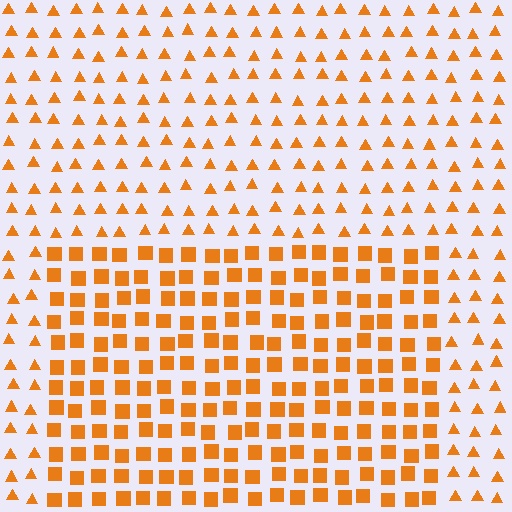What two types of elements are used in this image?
The image uses squares inside the rectangle region and triangles outside it.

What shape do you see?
I see a rectangle.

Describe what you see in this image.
The image is filled with small orange elements arranged in a uniform grid. A rectangle-shaped region contains squares, while the surrounding area contains triangles. The boundary is defined purely by the change in element shape.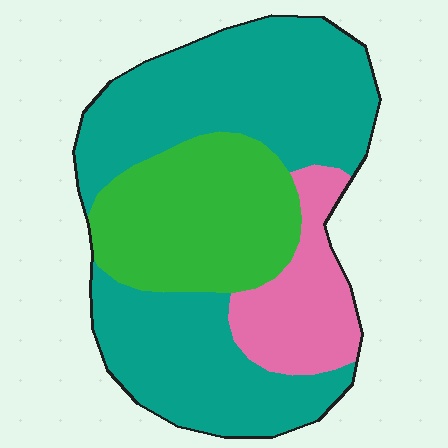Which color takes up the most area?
Teal, at roughly 60%.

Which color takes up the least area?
Pink, at roughly 15%.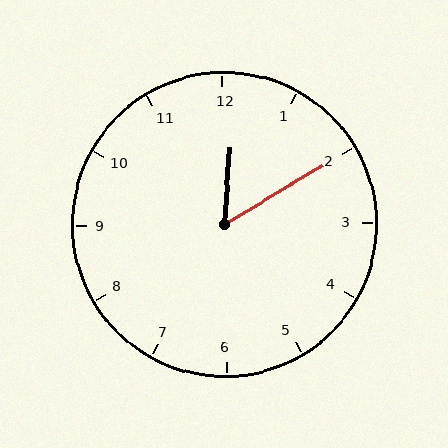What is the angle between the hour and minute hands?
Approximately 55 degrees.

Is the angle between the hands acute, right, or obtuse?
It is acute.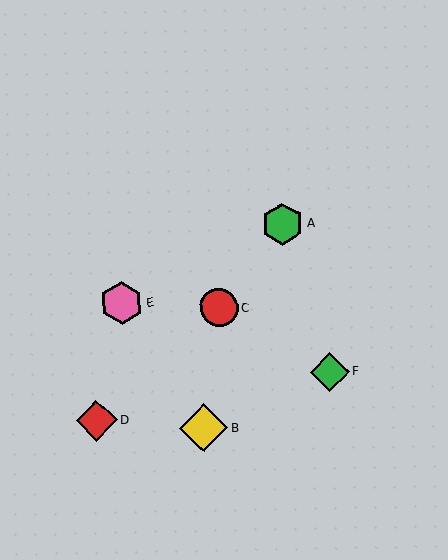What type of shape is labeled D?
Shape D is a red diamond.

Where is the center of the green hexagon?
The center of the green hexagon is at (282, 224).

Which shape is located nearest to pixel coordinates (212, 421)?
The yellow diamond (labeled B) at (204, 428) is nearest to that location.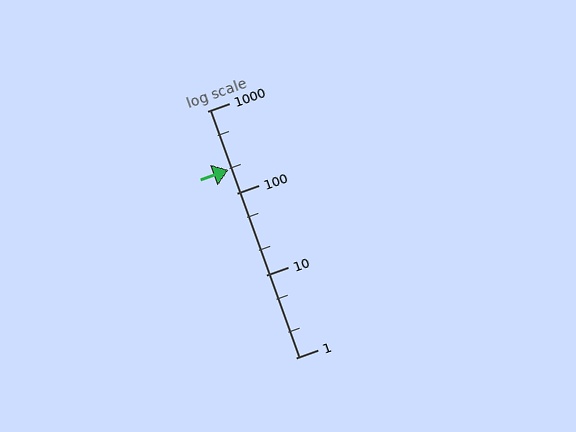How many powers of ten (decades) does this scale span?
The scale spans 3 decades, from 1 to 1000.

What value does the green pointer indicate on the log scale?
The pointer indicates approximately 190.